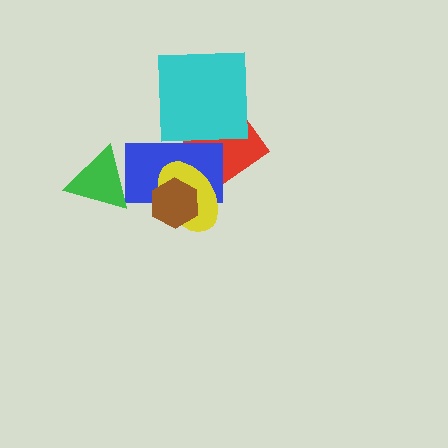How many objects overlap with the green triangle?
1 object overlaps with the green triangle.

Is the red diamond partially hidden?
Yes, it is partially covered by another shape.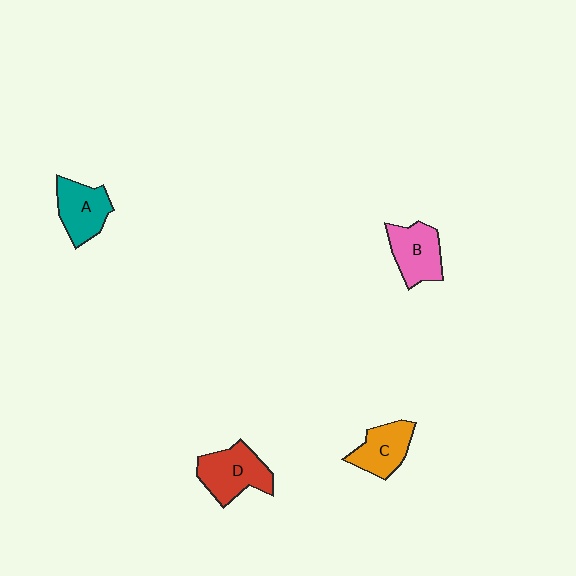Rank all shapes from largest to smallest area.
From largest to smallest: D (red), B (pink), A (teal), C (orange).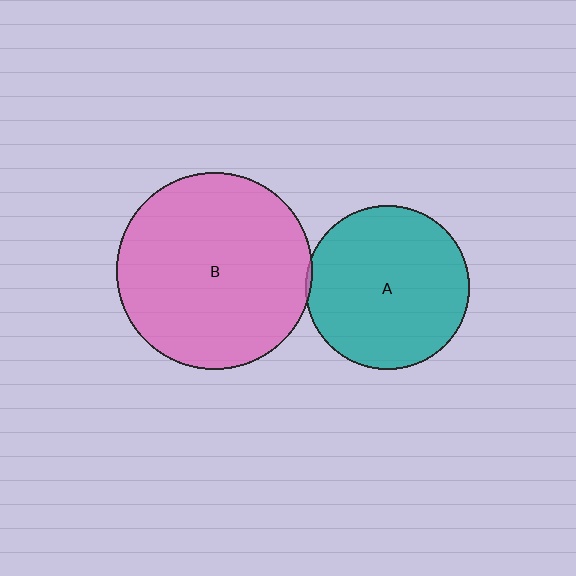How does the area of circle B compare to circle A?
Approximately 1.4 times.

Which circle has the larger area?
Circle B (pink).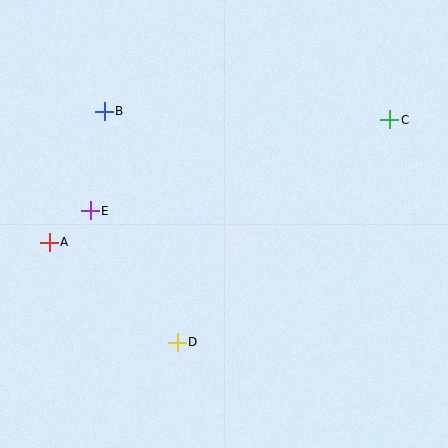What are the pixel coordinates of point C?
Point C is at (390, 120).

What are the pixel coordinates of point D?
Point D is at (177, 342).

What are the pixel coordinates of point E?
Point E is at (90, 211).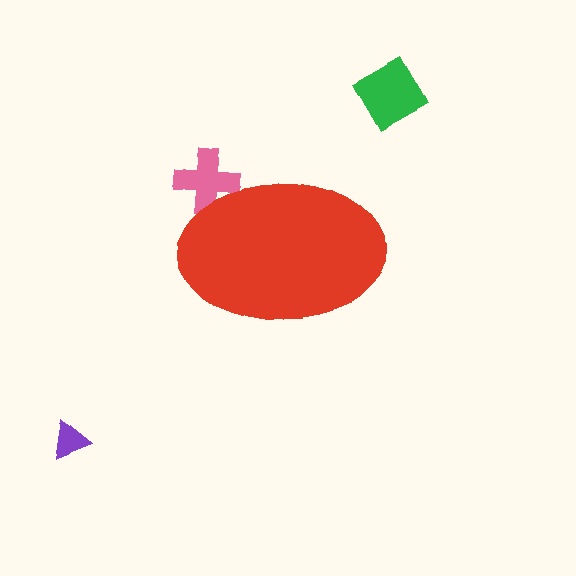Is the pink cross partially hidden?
Yes, the pink cross is partially hidden behind the red ellipse.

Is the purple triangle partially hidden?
No, the purple triangle is fully visible.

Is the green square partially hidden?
No, the green square is fully visible.